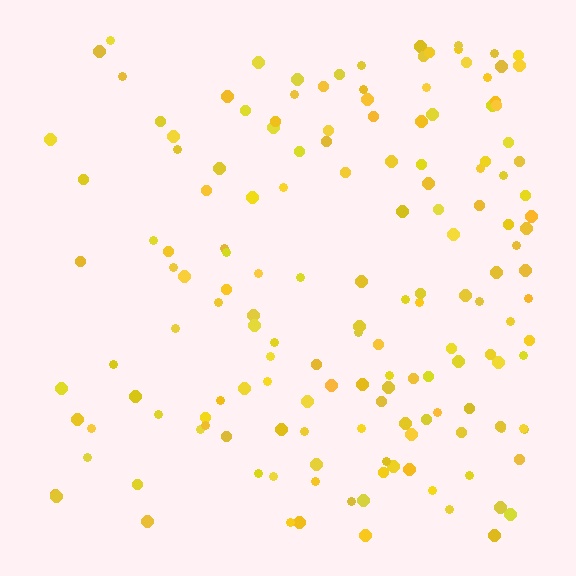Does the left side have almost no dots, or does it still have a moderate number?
Still a moderate number, just noticeably fewer than the right.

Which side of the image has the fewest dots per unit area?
The left.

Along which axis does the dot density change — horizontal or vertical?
Horizontal.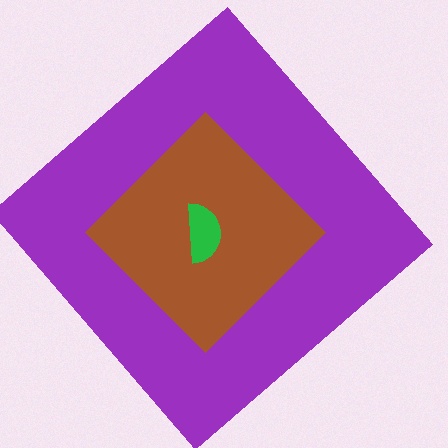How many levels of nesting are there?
3.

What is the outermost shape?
The purple diamond.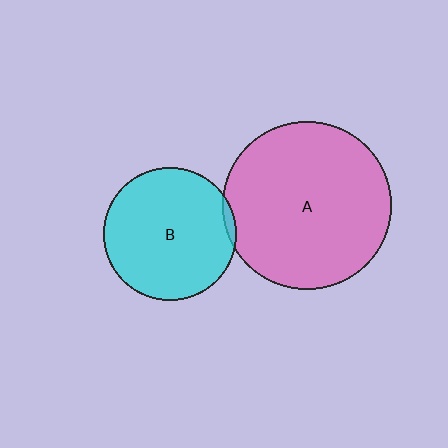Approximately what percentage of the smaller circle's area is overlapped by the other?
Approximately 5%.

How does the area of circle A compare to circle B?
Approximately 1.6 times.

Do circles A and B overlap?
Yes.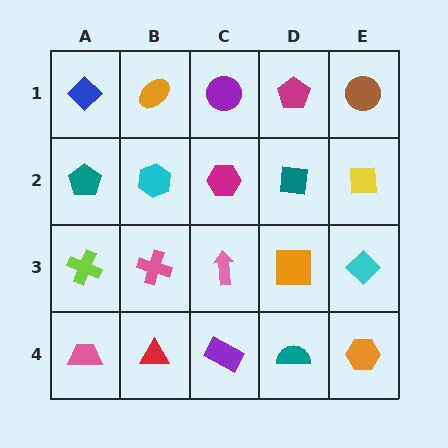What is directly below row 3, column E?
An orange hexagon.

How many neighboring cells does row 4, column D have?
3.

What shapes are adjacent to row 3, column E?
A yellow square (row 2, column E), an orange hexagon (row 4, column E), an orange square (row 3, column D).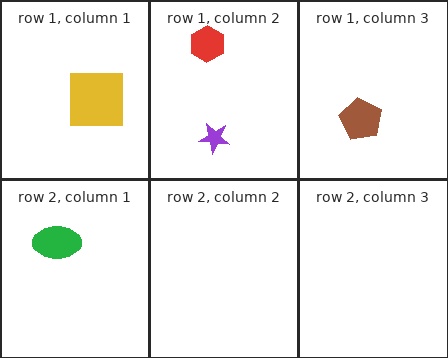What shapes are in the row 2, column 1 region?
The green ellipse.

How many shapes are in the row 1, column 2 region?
2.